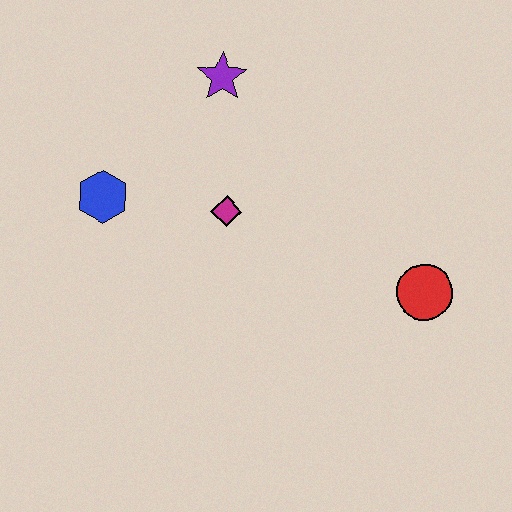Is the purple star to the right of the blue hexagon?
Yes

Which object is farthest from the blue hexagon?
The red circle is farthest from the blue hexagon.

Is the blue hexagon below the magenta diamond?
No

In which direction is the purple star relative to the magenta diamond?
The purple star is above the magenta diamond.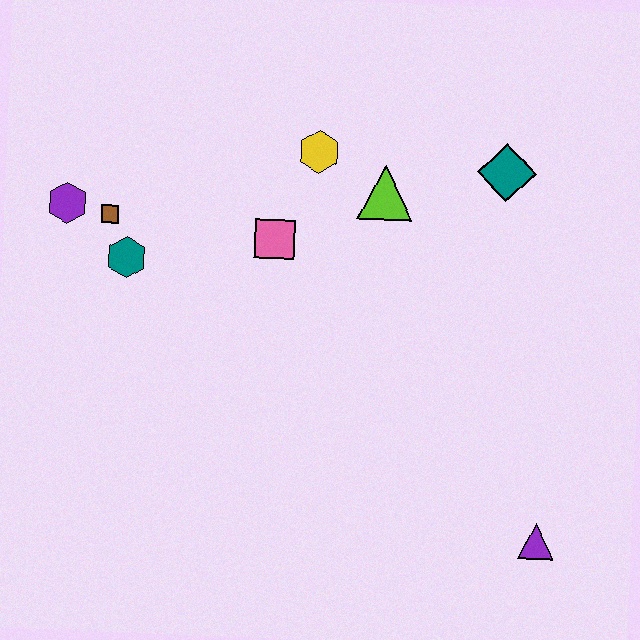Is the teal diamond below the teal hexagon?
No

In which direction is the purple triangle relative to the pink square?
The purple triangle is below the pink square.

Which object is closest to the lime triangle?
The yellow hexagon is closest to the lime triangle.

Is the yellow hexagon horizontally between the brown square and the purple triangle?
Yes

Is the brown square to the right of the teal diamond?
No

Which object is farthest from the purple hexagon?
The purple triangle is farthest from the purple hexagon.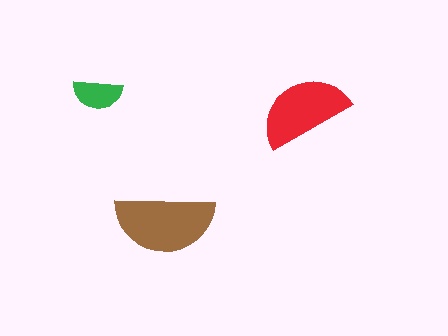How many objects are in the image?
There are 3 objects in the image.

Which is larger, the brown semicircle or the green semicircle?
The brown one.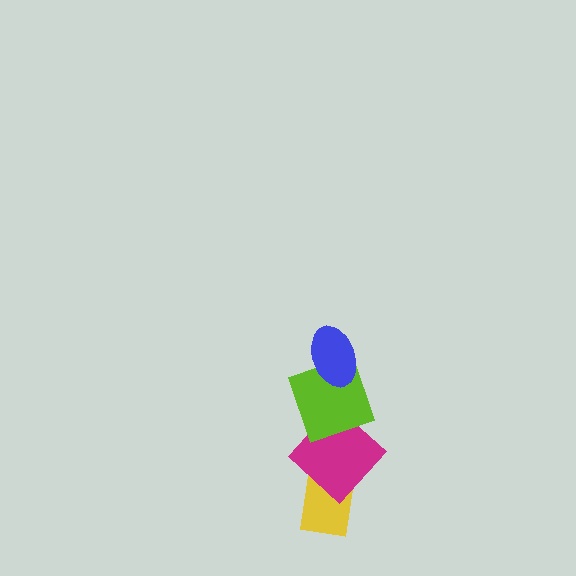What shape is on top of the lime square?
The blue ellipse is on top of the lime square.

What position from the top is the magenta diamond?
The magenta diamond is 3rd from the top.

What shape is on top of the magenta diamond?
The lime square is on top of the magenta diamond.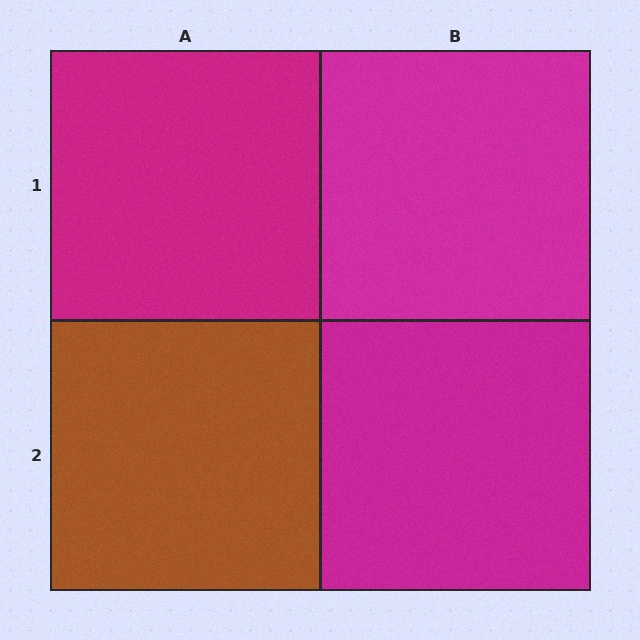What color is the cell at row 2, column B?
Magenta.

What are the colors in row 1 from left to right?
Magenta, magenta.